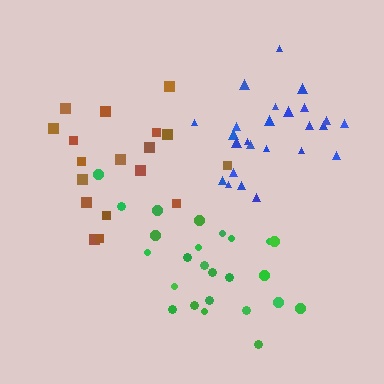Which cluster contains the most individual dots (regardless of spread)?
Green (25).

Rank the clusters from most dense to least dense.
blue, green, brown.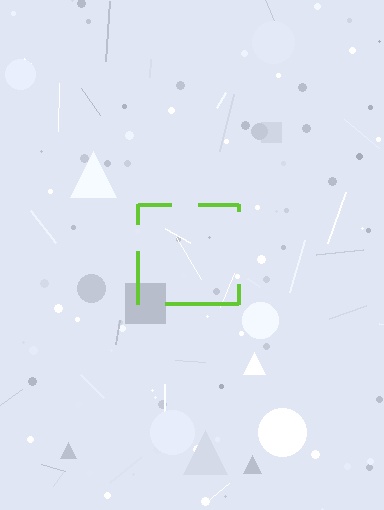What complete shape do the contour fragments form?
The contour fragments form a square.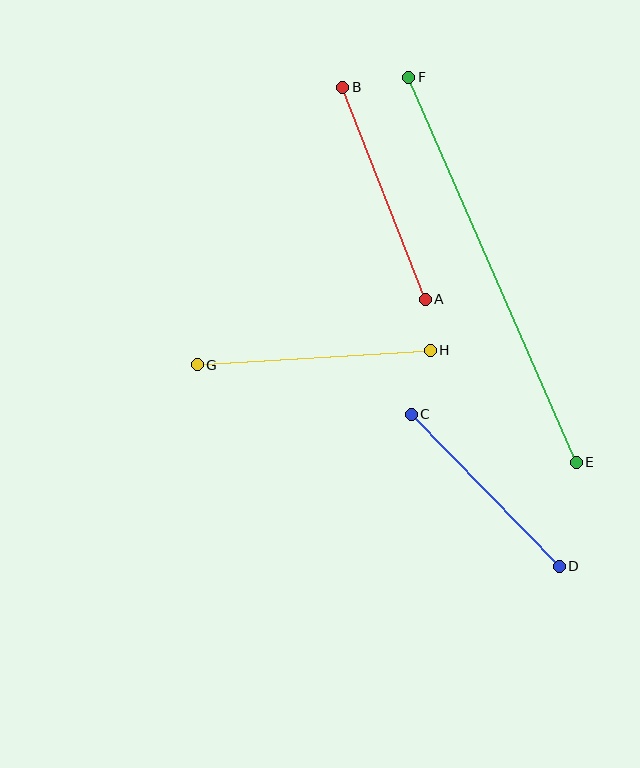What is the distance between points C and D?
The distance is approximately 212 pixels.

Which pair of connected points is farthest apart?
Points E and F are farthest apart.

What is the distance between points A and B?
The distance is approximately 228 pixels.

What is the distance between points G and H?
The distance is approximately 233 pixels.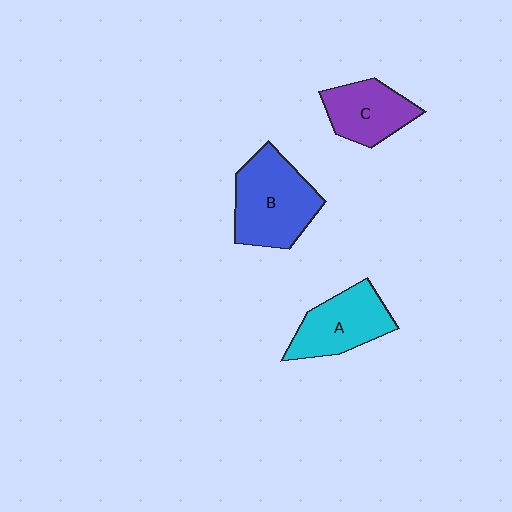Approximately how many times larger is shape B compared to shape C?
Approximately 1.4 times.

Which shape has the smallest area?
Shape C (purple).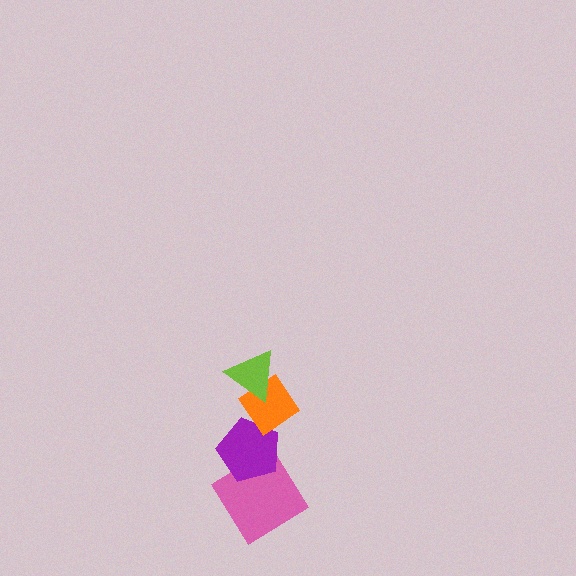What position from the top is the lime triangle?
The lime triangle is 1st from the top.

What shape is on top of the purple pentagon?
The orange diamond is on top of the purple pentagon.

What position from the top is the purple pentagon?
The purple pentagon is 3rd from the top.